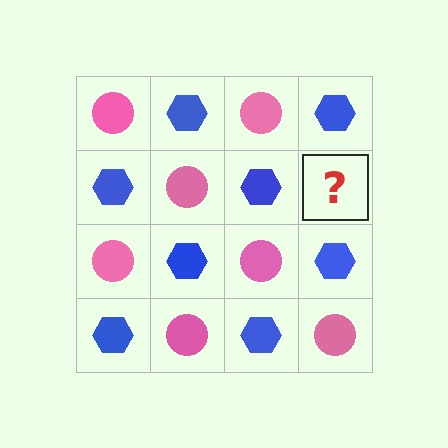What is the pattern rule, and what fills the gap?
The rule is that it alternates pink circle and blue hexagon in a checkerboard pattern. The gap should be filled with a pink circle.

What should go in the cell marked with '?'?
The missing cell should contain a pink circle.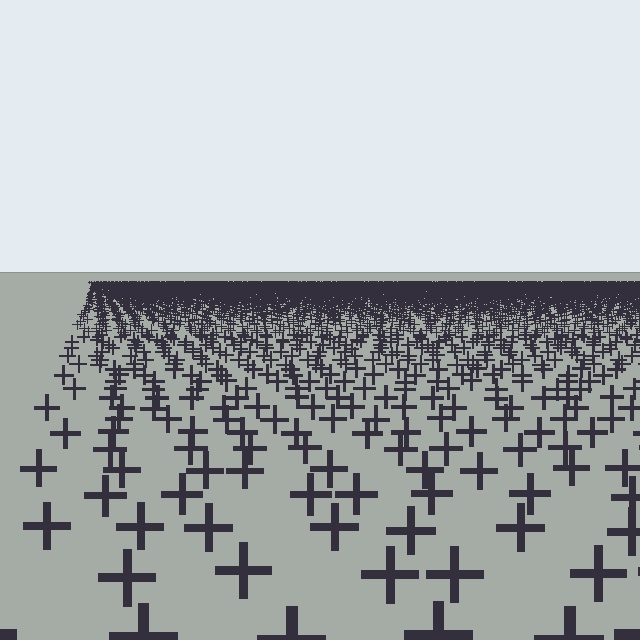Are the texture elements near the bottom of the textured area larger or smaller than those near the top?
Larger. Near the bottom, elements are closer to the viewer and appear at a bigger on-screen size.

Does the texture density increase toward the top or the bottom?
Density increases toward the top.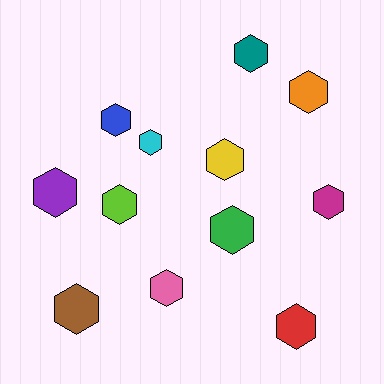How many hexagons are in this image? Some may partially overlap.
There are 12 hexagons.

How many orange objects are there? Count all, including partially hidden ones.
There is 1 orange object.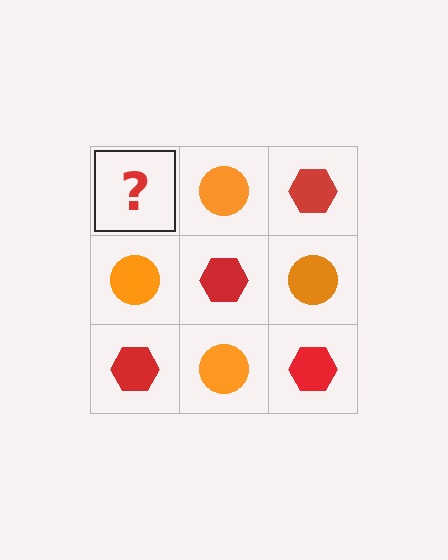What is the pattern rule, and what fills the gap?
The rule is that it alternates red hexagon and orange circle in a checkerboard pattern. The gap should be filled with a red hexagon.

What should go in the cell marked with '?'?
The missing cell should contain a red hexagon.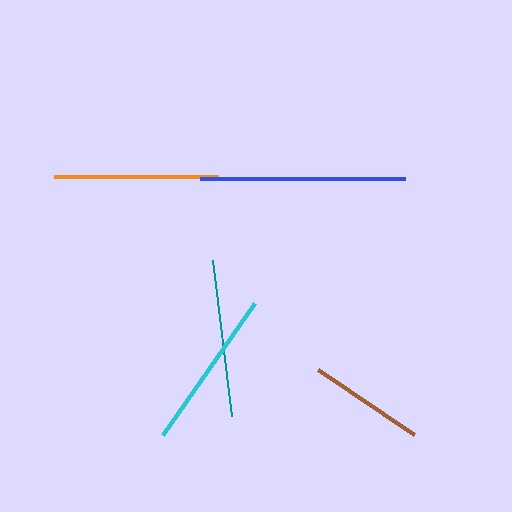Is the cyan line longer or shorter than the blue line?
The blue line is longer than the cyan line.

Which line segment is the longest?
The blue line is the longest at approximately 205 pixels.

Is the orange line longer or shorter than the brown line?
The orange line is longer than the brown line.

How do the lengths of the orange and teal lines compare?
The orange and teal lines are approximately the same length.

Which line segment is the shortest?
The brown line is the shortest at approximately 116 pixels.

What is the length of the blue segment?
The blue segment is approximately 205 pixels long.